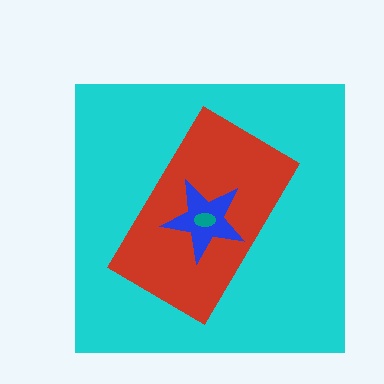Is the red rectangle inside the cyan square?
Yes.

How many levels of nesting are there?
4.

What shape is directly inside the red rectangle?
The blue star.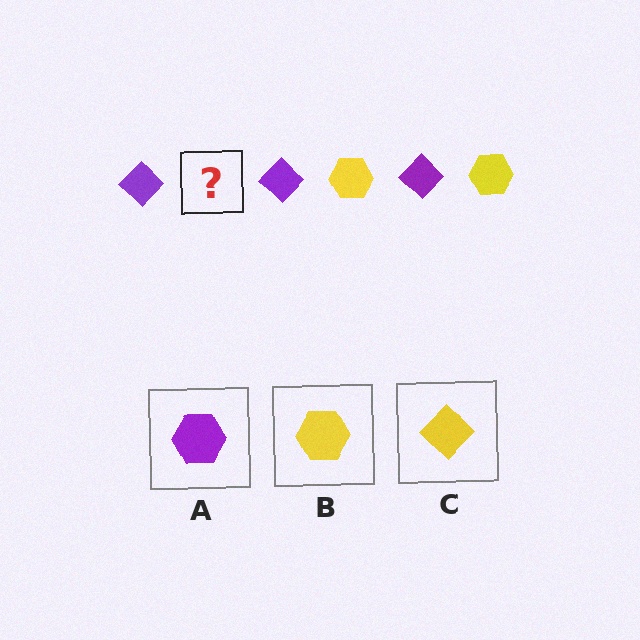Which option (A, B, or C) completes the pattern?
B.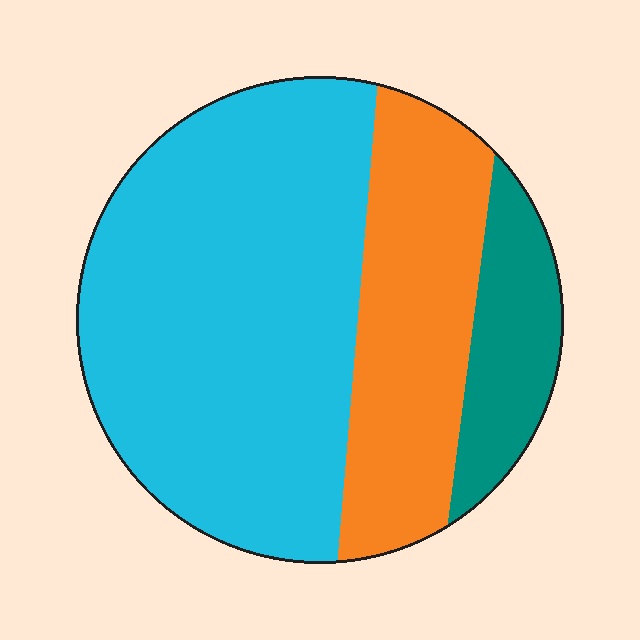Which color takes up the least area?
Teal, at roughly 15%.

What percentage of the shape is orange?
Orange takes up between a sixth and a third of the shape.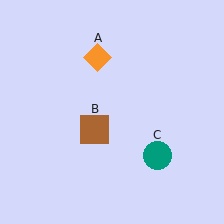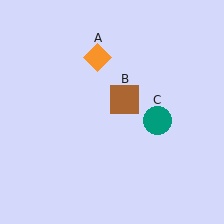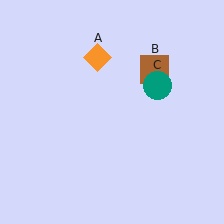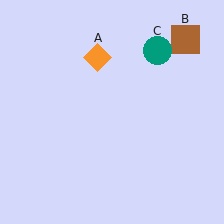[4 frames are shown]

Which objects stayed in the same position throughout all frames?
Orange diamond (object A) remained stationary.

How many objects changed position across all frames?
2 objects changed position: brown square (object B), teal circle (object C).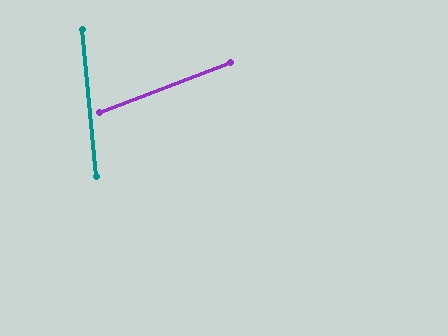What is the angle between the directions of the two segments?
Approximately 74 degrees.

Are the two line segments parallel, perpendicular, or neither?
Neither parallel nor perpendicular — they differ by about 74°.